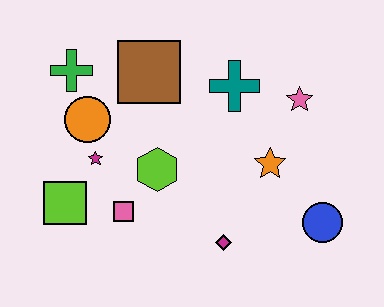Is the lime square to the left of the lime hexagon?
Yes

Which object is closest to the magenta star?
The orange circle is closest to the magenta star.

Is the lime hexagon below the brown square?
Yes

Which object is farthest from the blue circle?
The green cross is farthest from the blue circle.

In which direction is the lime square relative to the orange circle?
The lime square is below the orange circle.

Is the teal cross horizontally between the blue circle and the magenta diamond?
Yes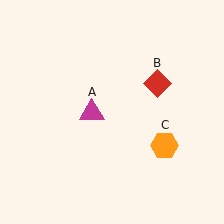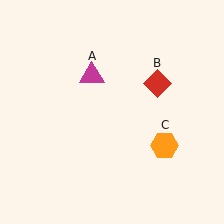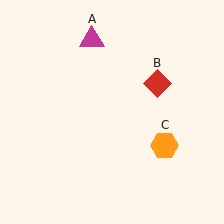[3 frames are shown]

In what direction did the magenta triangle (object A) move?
The magenta triangle (object A) moved up.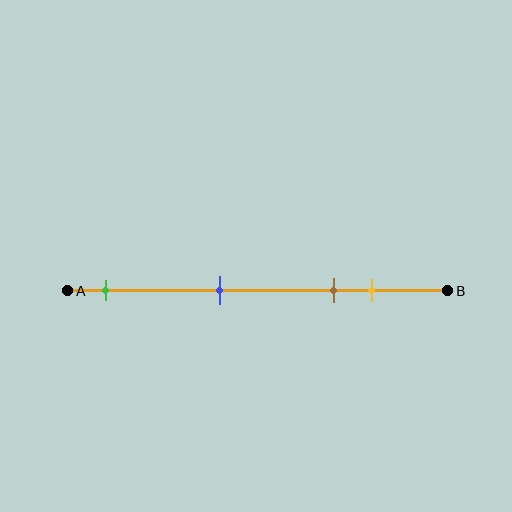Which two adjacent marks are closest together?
The brown and yellow marks are the closest adjacent pair.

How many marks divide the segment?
There are 4 marks dividing the segment.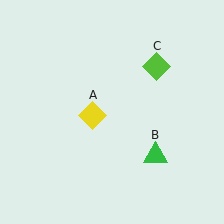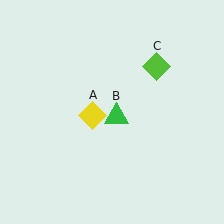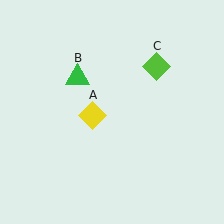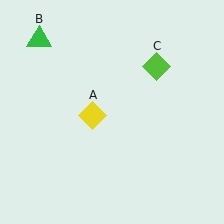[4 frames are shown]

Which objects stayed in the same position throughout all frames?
Yellow diamond (object A) and lime diamond (object C) remained stationary.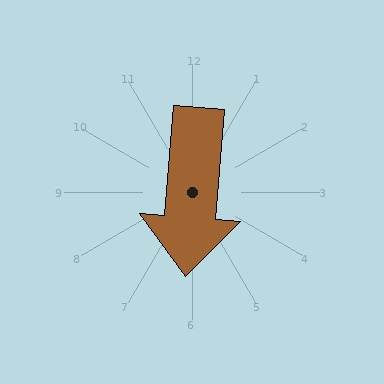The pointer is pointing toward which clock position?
Roughly 6 o'clock.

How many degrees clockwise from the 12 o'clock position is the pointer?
Approximately 185 degrees.